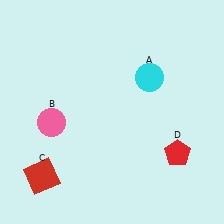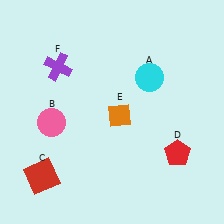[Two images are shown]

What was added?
An orange diamond (E), a purple cross (F) were added in Image 2.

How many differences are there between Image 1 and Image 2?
There are 2 differences between the two images.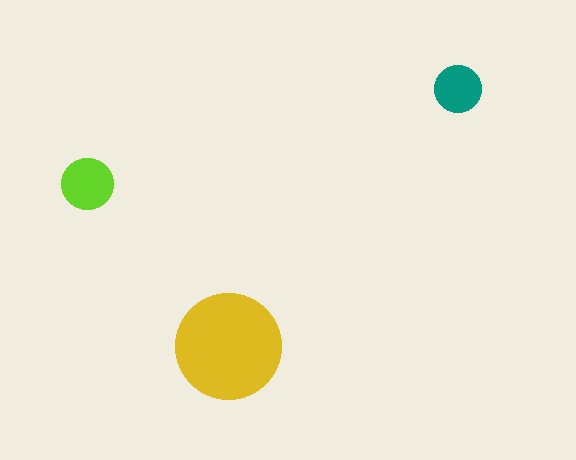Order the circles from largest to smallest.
the yellow one, the lime one, the teal one.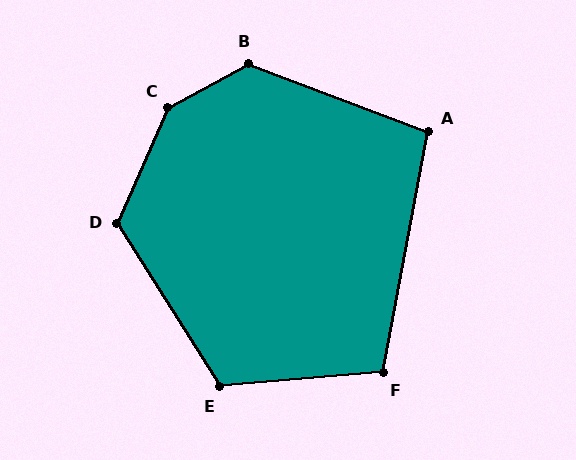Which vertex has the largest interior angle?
C, at approximately 143 degrees.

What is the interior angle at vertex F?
Approximately 106 degrees (obtuse).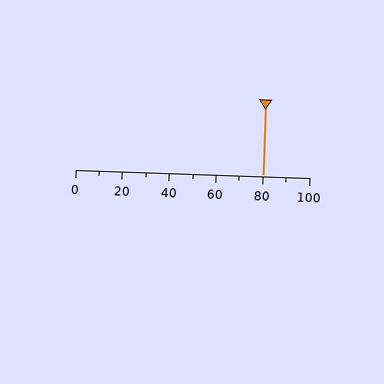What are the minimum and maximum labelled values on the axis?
The axis runs from 0 to 100.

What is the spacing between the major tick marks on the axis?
The major ticks are spaced 20 apart.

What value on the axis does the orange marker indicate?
The marker indicates approximately 80.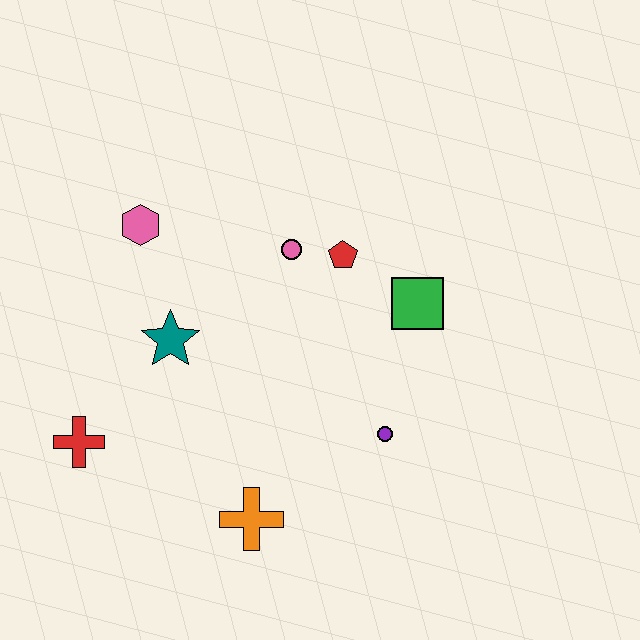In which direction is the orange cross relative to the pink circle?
The orange cross is below the pink circle.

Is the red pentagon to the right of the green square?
No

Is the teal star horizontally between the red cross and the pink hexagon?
No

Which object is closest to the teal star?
The pink hexagon is closest to the teal star.